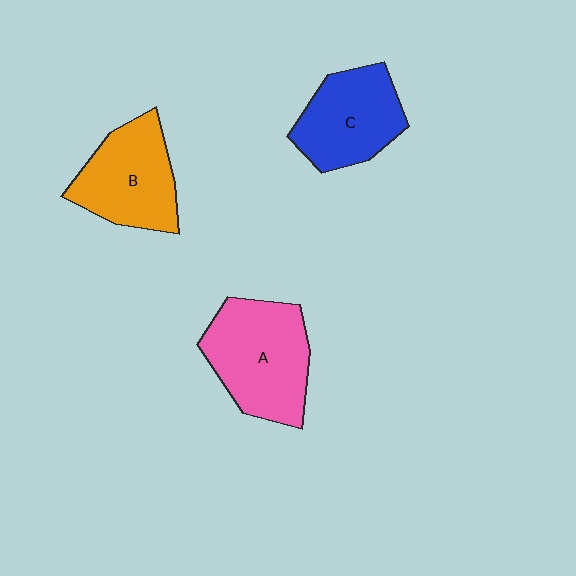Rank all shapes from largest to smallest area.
From largest to smallest: A (pink), B (orange), C (blue).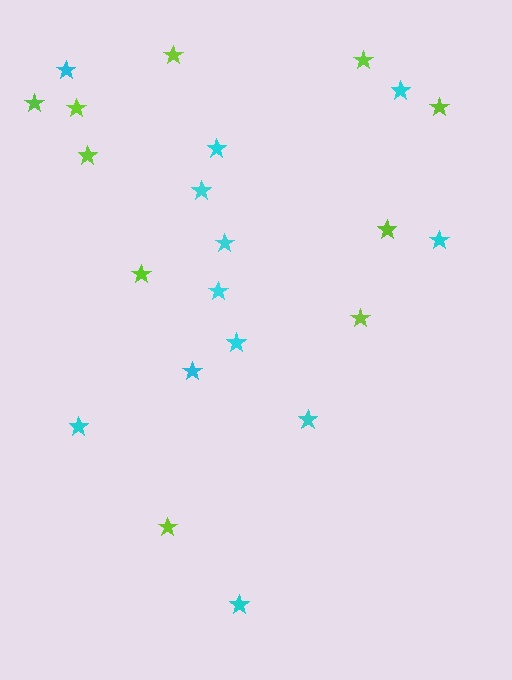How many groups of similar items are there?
There are 2 groups: one group of cyan stars (12) and one group of lime stars (10).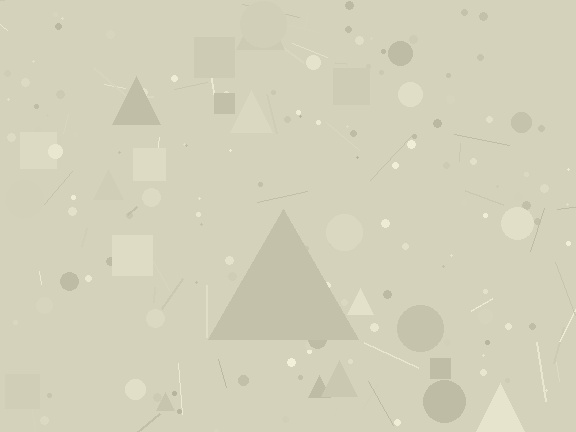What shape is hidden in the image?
A triangle is hidden in the image.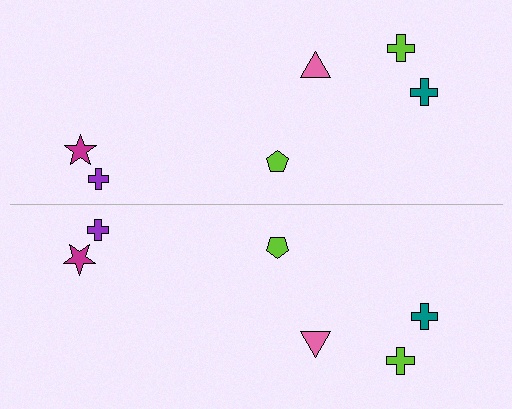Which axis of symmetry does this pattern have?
The pattern has a horizontal axis of symmetry running through the center of the image.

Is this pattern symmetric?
Yes, this pattern has bilateral (reflection) symmetry.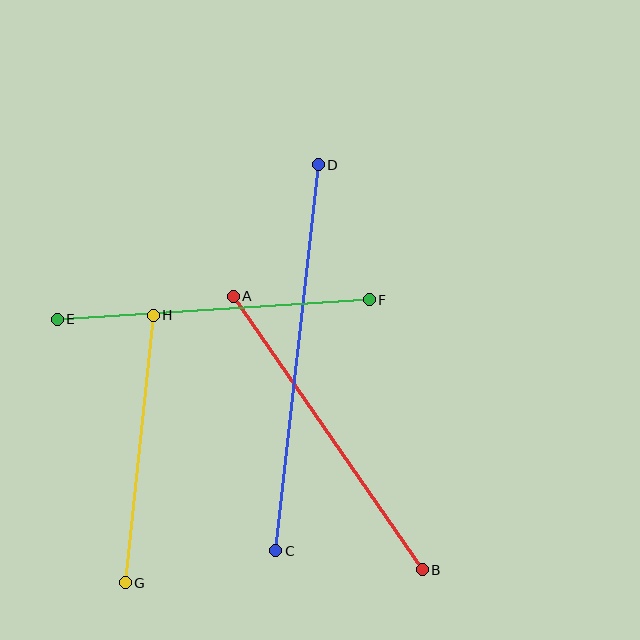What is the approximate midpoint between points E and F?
The midpoint is at approximately (213, 310) pixels.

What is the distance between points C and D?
The distance is approximately 388 pixels.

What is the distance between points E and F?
The distance is approximately 312 pixels.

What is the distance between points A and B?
The distance is approximately 332 pixels.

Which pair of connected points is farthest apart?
Points C and D are farthest apart.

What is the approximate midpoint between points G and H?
The midpoint is at approximately (139, 449) pixels.